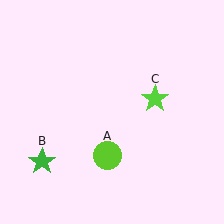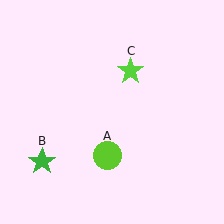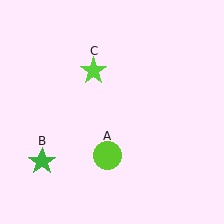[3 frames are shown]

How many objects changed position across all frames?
1 object changed position: lime star (object C).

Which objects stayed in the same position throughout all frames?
Lime circle (object A) and green star (object B) remained stationary.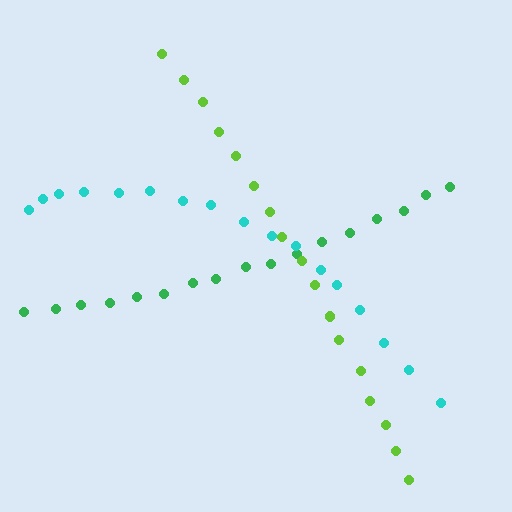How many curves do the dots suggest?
There are 3 distinct paths.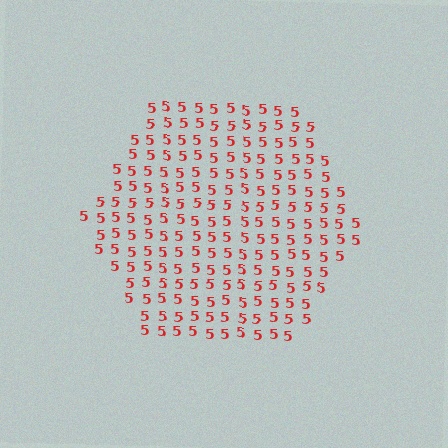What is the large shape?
The large shape is a hexagon.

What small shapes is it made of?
It is made of small digit 5's.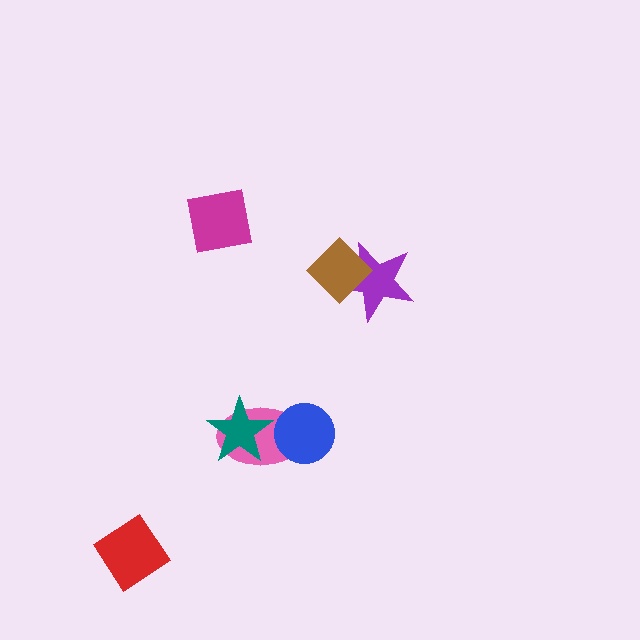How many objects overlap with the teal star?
1 object overlaps with the teal star.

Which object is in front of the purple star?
The brown diamond is in front of the purple star.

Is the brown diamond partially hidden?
No, no other shape covers it.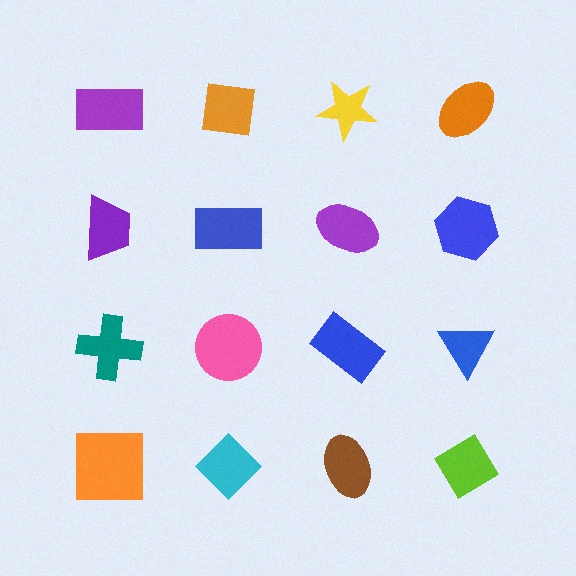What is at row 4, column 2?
A cyan diamond.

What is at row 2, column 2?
A blue rectangle.